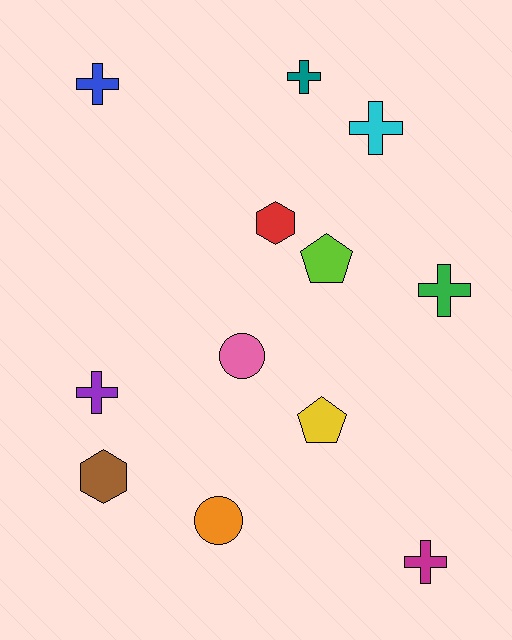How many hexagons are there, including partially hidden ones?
There are 2 hexagons.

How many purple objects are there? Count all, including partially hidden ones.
There is 1 purple object.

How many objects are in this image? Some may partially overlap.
There are 12 objects.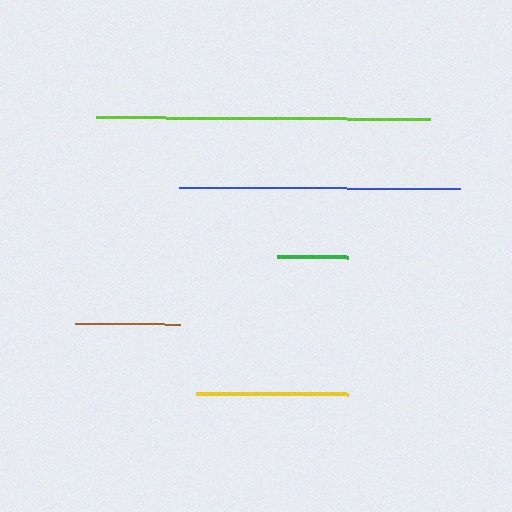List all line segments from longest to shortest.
From longest to shortest: lime, blue, yellow, brown, green.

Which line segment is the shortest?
The green line is the shortest at approximately 71 pixels.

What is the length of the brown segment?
The brown segment is approximately 105 pixels long.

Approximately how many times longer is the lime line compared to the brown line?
The lime line is approximately 3.2 times the length of the brown line.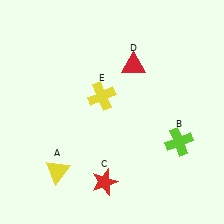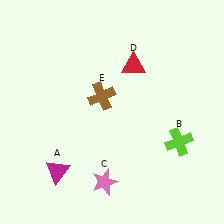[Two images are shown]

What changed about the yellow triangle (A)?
In Image 1, A is yellow. In Image 2, it changed to magenta.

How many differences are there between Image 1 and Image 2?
There are 3 differences between the two images.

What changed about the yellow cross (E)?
In Image 1, E is yellow. In Image 2, it changed to brown.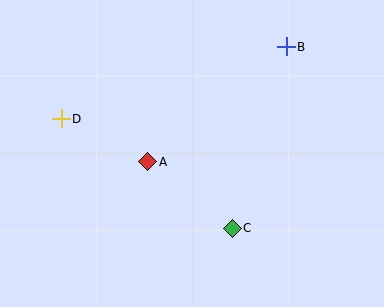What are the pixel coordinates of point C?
Point C is at (232, 228).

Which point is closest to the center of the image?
Point A at (148, 162) is closest to the center.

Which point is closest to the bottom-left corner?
Point D is closest to the bottom-left corner.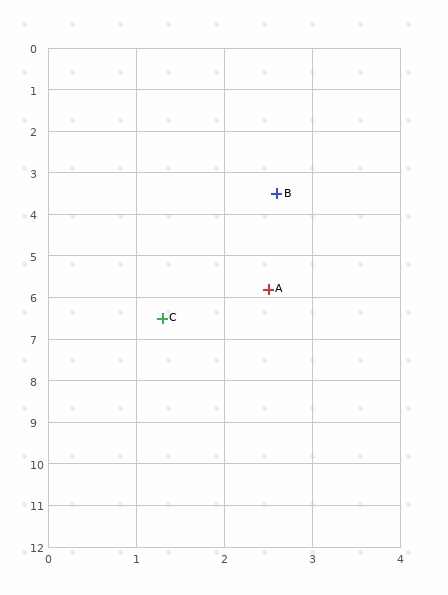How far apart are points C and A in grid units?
Points C and A are about 1.4 grid units apart.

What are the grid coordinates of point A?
Point A is at approximately (2.5, 5.8).